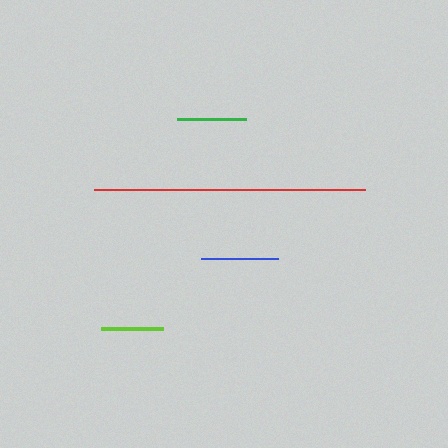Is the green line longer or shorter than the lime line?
The green line is longer than the lime line.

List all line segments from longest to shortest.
From longest to shortest: red, blue, green, lime.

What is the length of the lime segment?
The lime segment is approximately 62 pixels long.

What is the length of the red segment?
The red segment is approximately 270 pixels long.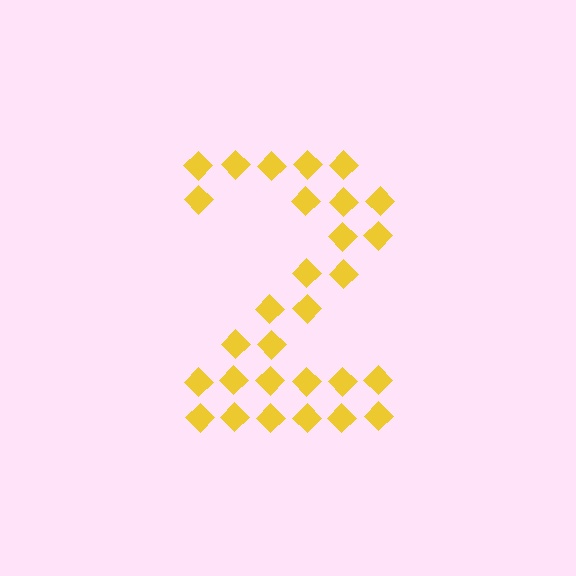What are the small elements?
The small elements are diamonds.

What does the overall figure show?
The overall figure shows the digit 2.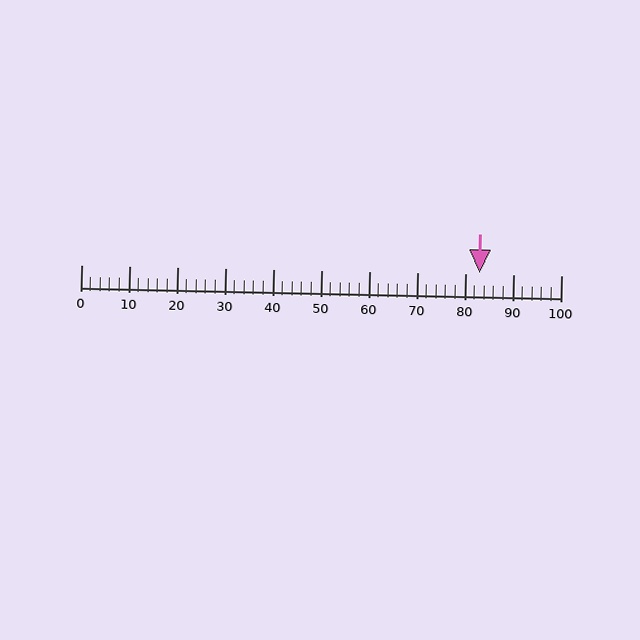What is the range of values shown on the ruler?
The ruler shows values from 0 to 100.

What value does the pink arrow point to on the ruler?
The pink arrow points to approximately 83.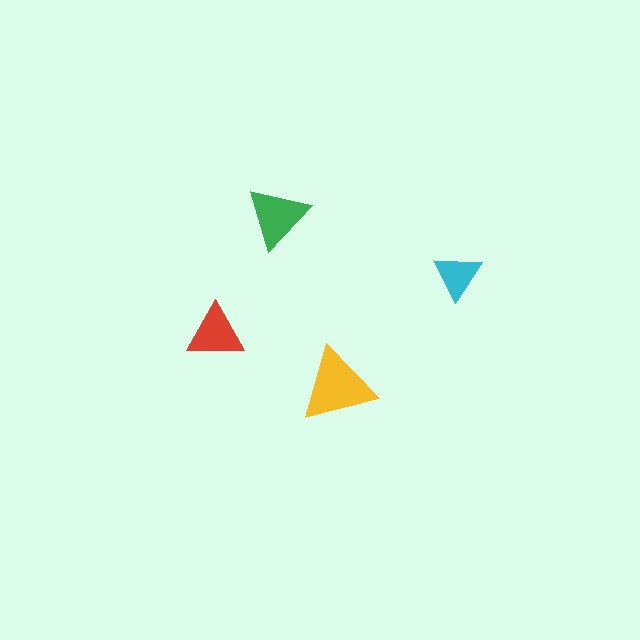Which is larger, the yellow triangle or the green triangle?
The yellow one.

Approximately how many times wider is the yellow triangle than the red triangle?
About 1.5 times wider.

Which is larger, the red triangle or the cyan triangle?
The red one.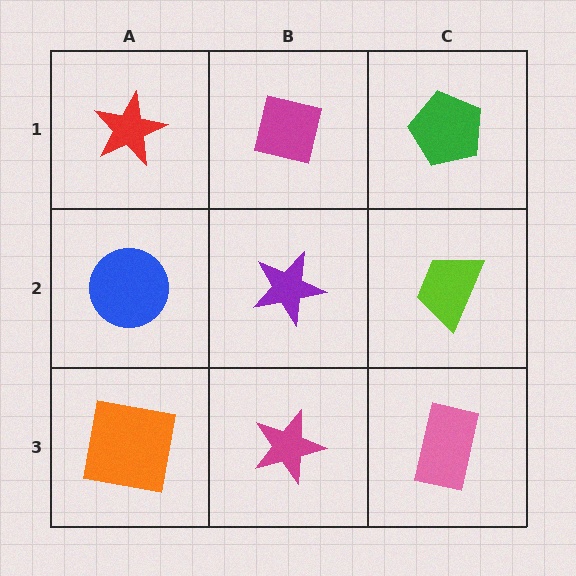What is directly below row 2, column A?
An orange square.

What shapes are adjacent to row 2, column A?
A red star (row 1, column A), an orange square (row 3, column A), a purple star (row 2, column B).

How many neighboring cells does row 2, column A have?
3.